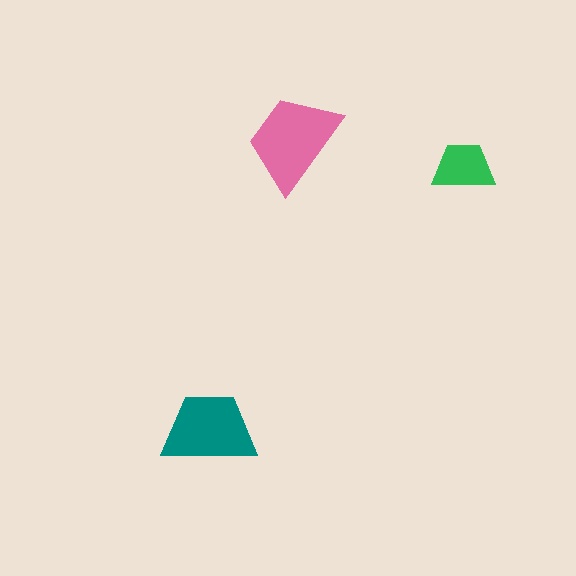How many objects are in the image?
There are 3 objects in the image.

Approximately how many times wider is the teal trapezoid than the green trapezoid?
About 1.5 times wider.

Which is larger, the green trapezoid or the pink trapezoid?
The pink one.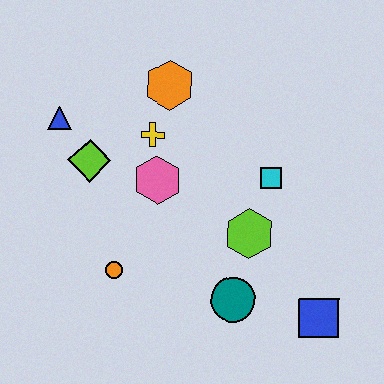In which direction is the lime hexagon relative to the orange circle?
The lime hexagon is to the right of the orange circle.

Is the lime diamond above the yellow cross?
No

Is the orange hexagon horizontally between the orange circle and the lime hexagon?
Yes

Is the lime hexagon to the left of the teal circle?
No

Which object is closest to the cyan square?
The lime hexagon is closest to the cyan square.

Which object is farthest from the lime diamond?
The blue square is farthest from the lime diamond.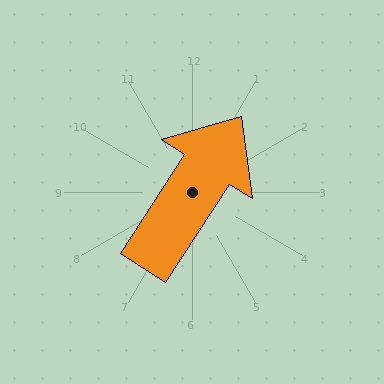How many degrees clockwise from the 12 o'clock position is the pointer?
Approximately 33 degrees.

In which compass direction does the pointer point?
Northeast.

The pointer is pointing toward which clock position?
Roughly 1 o'clock.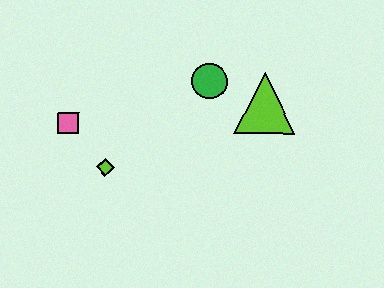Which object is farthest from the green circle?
The pink square is farthest from the green circle.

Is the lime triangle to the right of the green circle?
Yes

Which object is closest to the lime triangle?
The green circle is closest to the lime triangle.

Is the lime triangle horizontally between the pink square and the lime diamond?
No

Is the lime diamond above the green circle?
No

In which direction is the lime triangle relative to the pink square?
The lime triangle is to the right of the pink square.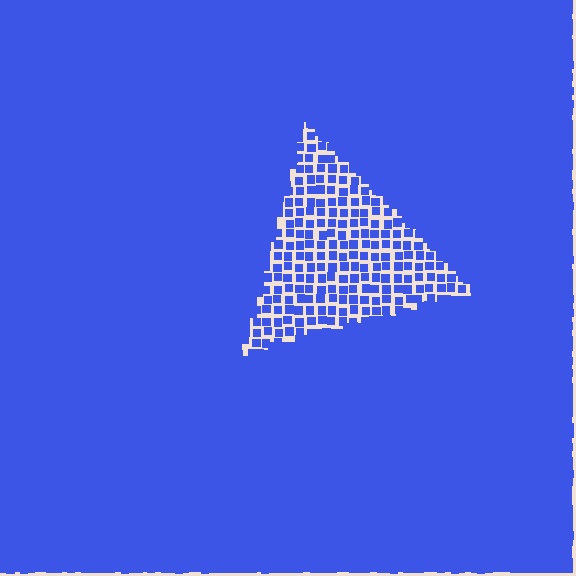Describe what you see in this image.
The image contains small blue elements arranged at two different densities. A triangle-shaped region is visible where the elements are less densely packed than the surrounding area.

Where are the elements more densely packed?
The elements are more densely packed outside the triangle boundary.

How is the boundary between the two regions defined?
The boundary is defined by a change in element density (approximately 2.6x ratio). All elements are the same color, size, and shape.